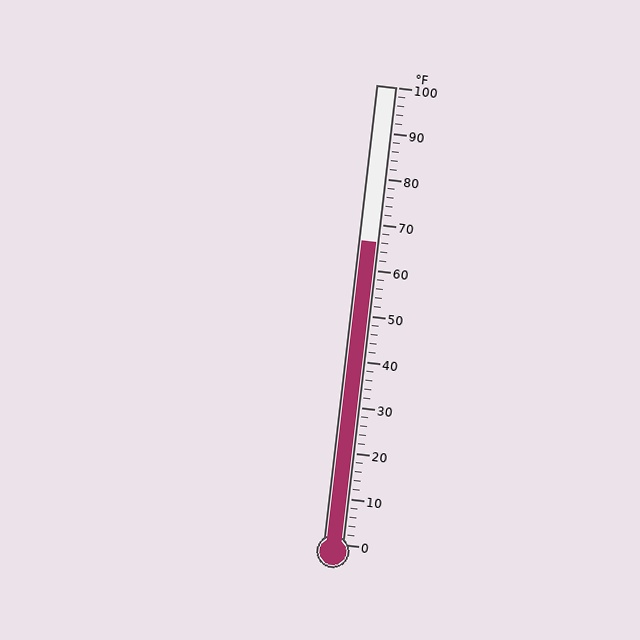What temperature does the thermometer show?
The thermometer shows approximately 66°F.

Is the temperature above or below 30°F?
The temperature is above 30°F.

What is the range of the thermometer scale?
The thermometer scale ranges from 0°F to 100°F.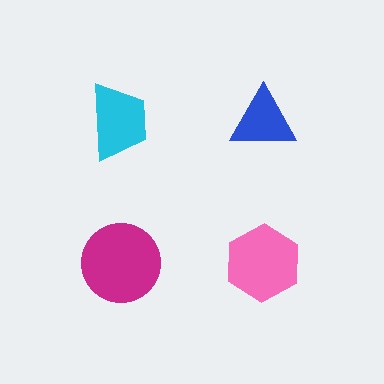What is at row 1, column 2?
A blue triangle.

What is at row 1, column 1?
A cyan trapezoid.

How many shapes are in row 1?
2 shapes.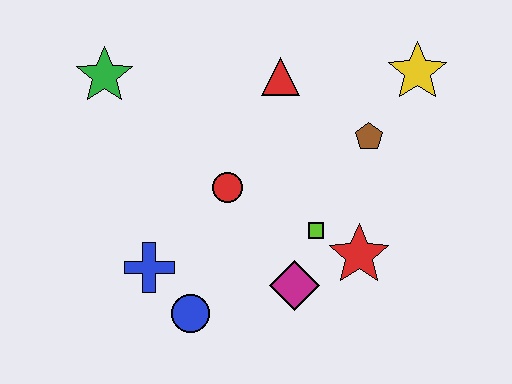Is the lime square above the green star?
No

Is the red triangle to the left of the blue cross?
No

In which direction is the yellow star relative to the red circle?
The yellow star is to the right of the red circle.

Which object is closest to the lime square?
The red star is closest to the lime square.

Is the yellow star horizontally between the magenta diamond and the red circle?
No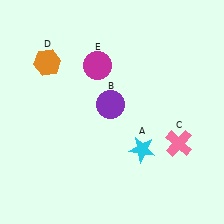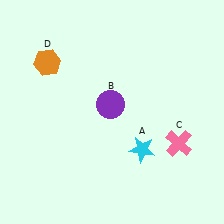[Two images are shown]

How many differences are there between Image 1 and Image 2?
There is 1 difference between the two images.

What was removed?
The magenta circle (E) was removed in Image 2.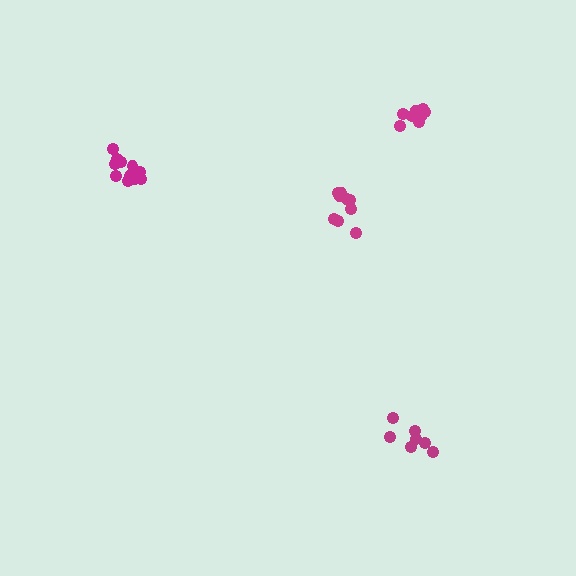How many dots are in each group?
Group 1: 11 dots, Group 2: 7 dots, Group 3: 8 dots, Group 4: 11 dots (37 total).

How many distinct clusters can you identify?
There are 4 distinct clusters.